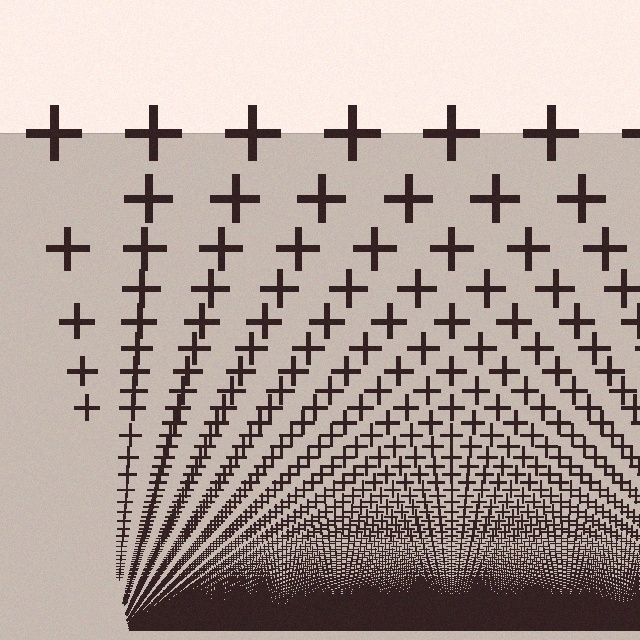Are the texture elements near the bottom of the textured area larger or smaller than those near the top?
Smaller. The gradient is inverted — elements near the bottom are smaller and denser.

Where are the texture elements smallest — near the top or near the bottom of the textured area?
Near the bottom.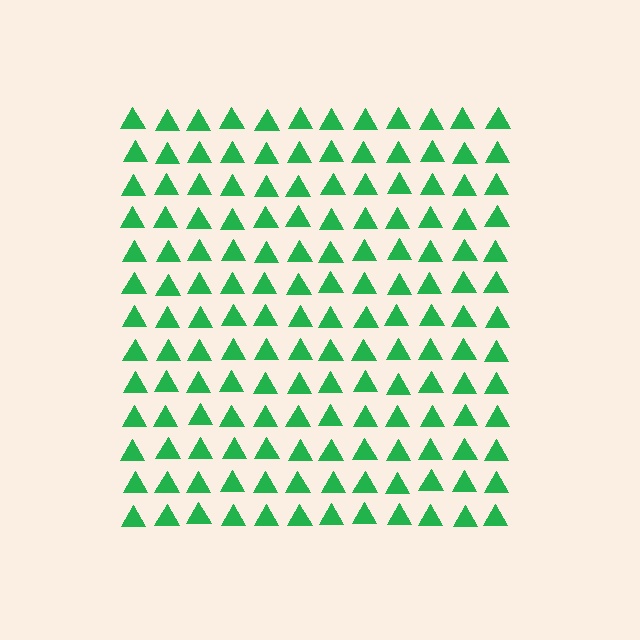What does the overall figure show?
The overall figure shows a square.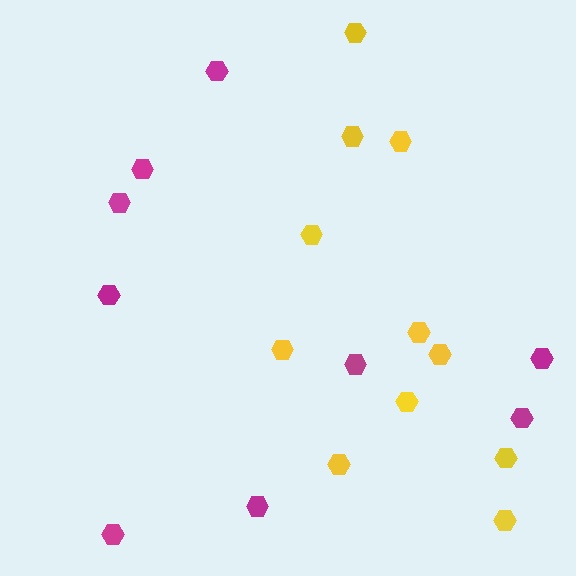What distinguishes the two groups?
There are 2 groups: one group of magenta hexagons (9) and one group of yellow hexagons (11).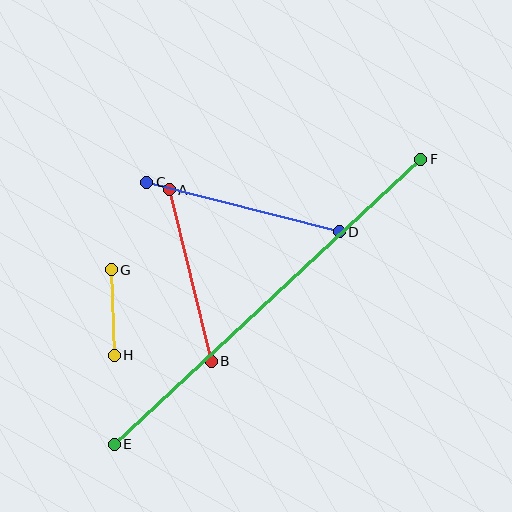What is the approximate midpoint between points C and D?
The midpoint is at approximately (243, 207) pixels.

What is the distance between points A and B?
The distance is approximately 176 pixels.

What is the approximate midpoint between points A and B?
The midpoint is at approximately (190, 275) pixels.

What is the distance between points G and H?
The distance is approximately 86 pixels.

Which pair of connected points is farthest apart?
Points E and F are farthest apart.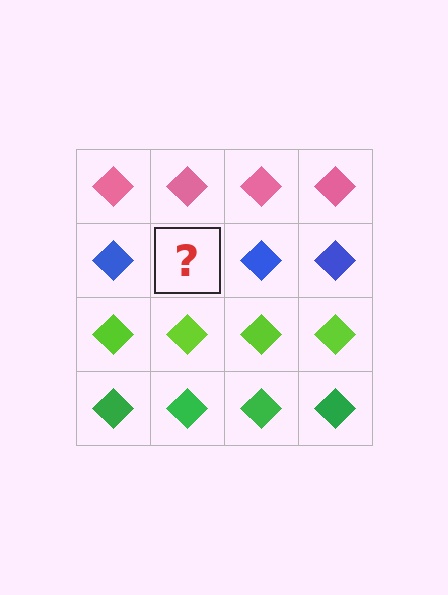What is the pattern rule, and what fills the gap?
The rule is that each row has a consistent color. The gap should be filled with a blue diamond.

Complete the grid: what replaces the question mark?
The question mark should be replaced with a blue diamond.